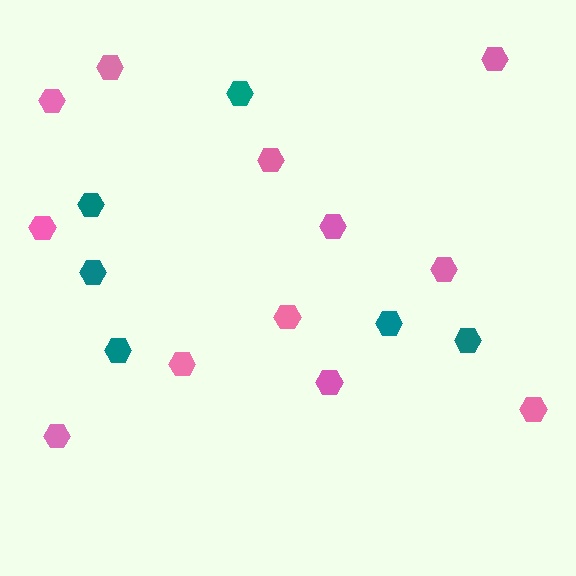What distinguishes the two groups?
There are 2 groups: one group of teal hexagons (6) and one group of pink hexagons (12).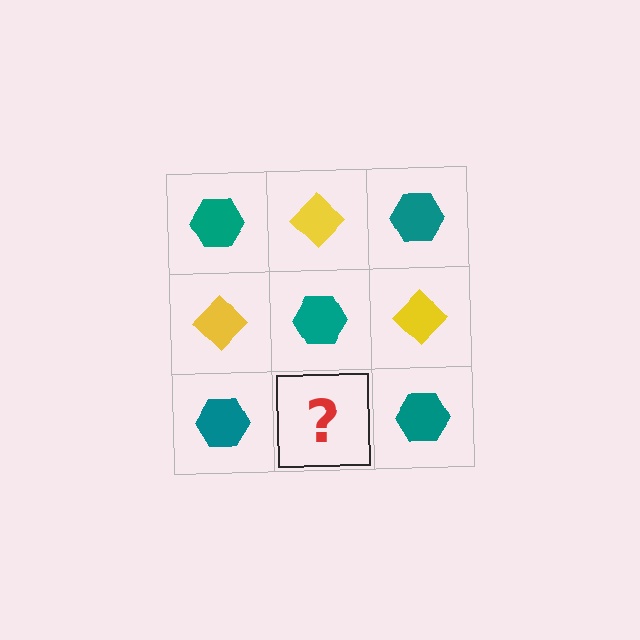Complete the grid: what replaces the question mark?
The question mark should be replaced with a yellow diamond.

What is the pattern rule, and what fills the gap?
The rule is that it alternates teal hexagon and yellow diamond in a checkerboard pattern. The gap should be filled with a yellow diamond.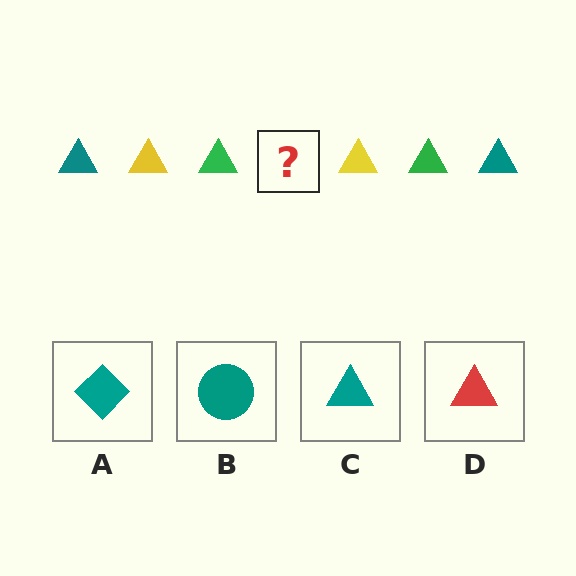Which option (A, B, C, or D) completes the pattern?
C.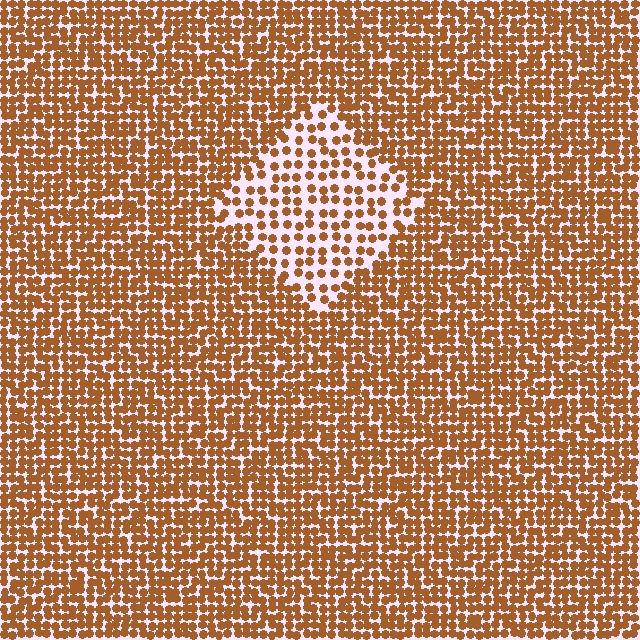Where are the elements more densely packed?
The elements are more densely packed outside the diamond boundary.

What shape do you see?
I see a diamond.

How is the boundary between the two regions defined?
The boundary is defined by a change in element density (approximately 2.0x ratio). All elements are the same color, size, and shape.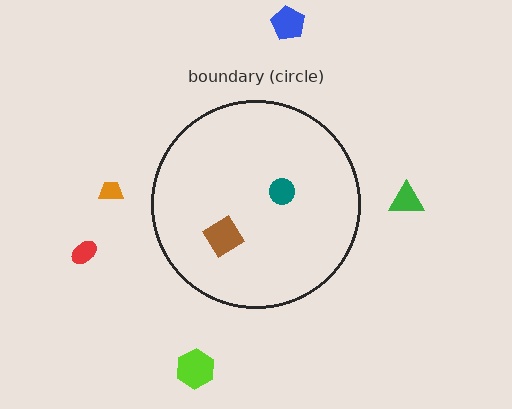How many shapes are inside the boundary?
2 inside, 5 outside.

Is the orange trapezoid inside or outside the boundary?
Outside.